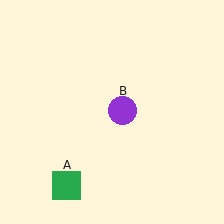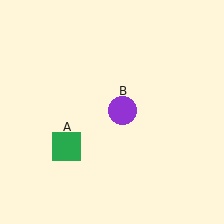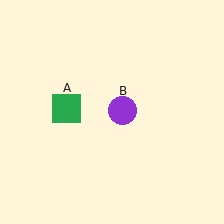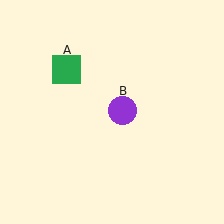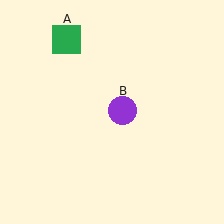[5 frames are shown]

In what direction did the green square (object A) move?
The green square (object A) moved up.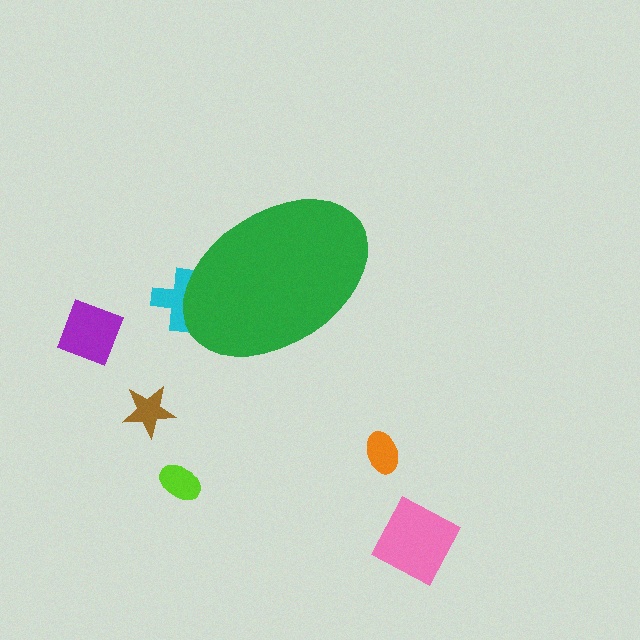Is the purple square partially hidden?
No, the purple square is fully visible.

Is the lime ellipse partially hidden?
No, the lime ellipse is fully visible.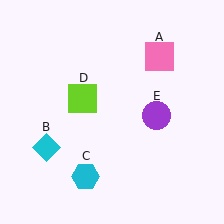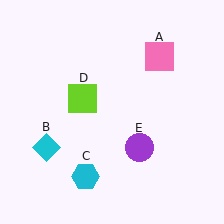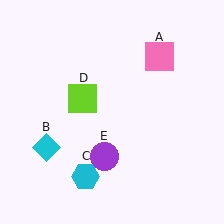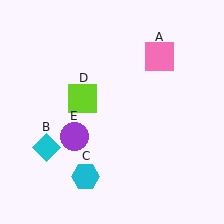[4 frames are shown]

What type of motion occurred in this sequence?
The purple circle (object E) rotated clockwise around the center of the scene.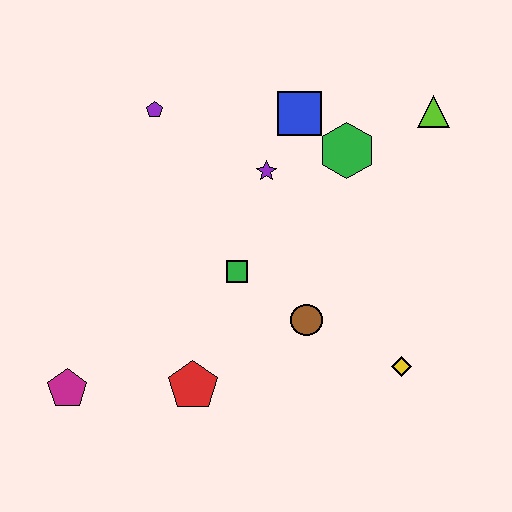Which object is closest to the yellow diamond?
The brown circle is closest to the yellow diamond.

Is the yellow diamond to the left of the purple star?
No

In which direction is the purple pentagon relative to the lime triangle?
The purple pentagon is to the left of the lime triangle.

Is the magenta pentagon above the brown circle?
No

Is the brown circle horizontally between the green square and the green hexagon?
Yes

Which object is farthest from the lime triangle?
The magenta pentagon is farthest from the lime triangle.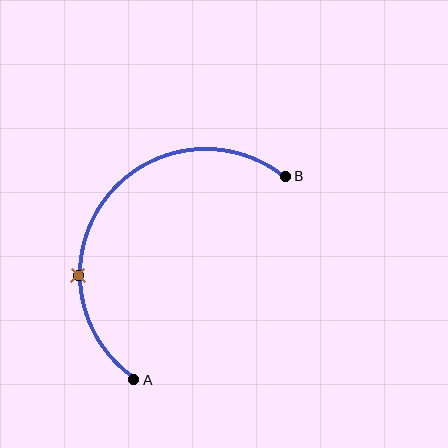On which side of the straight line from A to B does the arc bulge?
The arc bulges above and to the left of the straight line connecting A and B.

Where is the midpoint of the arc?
The arc midpoint is the point on the curve farthest from the straight line joining A and B. It sits above and to the left of that line.